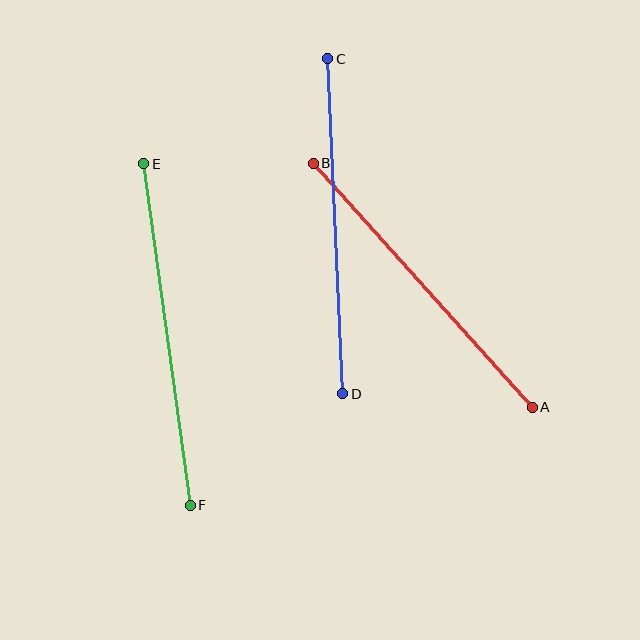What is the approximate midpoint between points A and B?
The midpoint is at approximately (423, 285) pixels.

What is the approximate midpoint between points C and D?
The midpoint is at approximately (335, 226) pixels.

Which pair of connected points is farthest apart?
Points E and F are farthest apart.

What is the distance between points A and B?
The distance is approximately 328 pixels.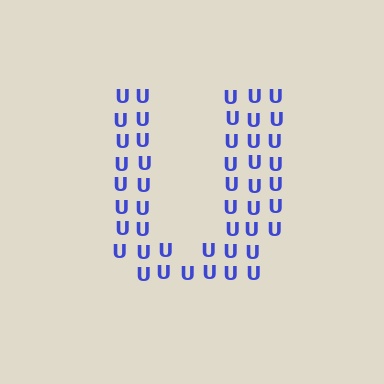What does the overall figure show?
The overall figure shows the letter U.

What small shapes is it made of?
It is made of small letter U's.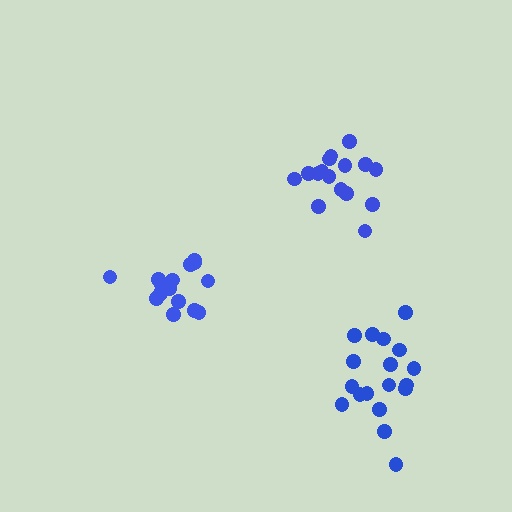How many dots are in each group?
Group 1: 15 dots, Group 2: 16 dots, Group 3: 18 dots (49 total).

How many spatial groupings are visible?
There are 3 spatial groupings.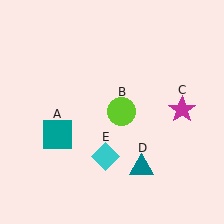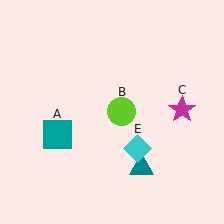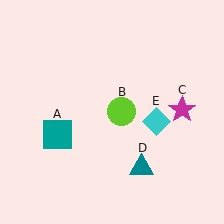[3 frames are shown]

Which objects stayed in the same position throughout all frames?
Teal square (object A) and lime circle (object B) and magenta star (object C) and teal triangle (object D) remained stationary.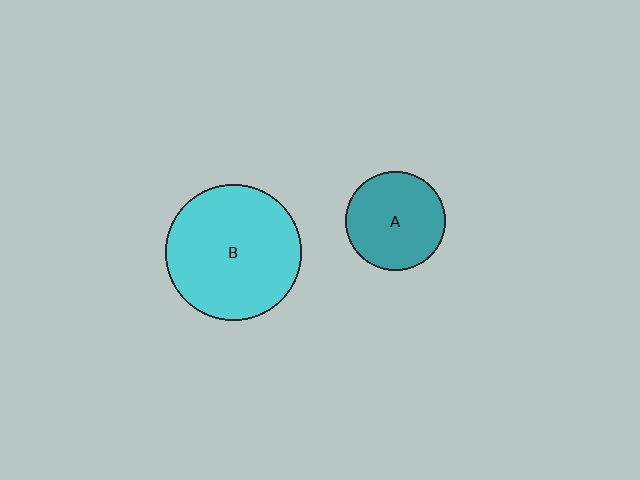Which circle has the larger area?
Circle B (cyan).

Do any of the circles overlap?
No, none of the circles overlap.